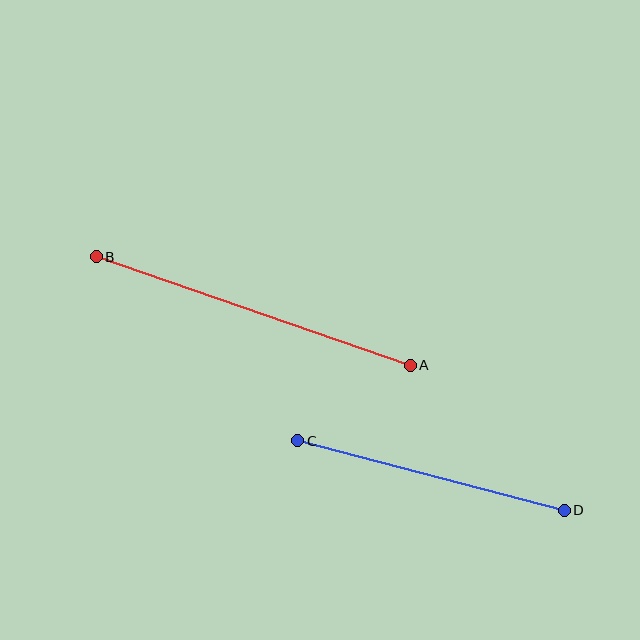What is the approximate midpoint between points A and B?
The midpoint is at approximately (253, 311) pixels.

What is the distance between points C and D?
The distance is approximately 275 pixels.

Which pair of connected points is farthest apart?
Points A and B are farthest apart.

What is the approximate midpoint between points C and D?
The midpoint is at approximately (431, 475) pixels.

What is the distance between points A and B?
The distance is approximately 332 pixels.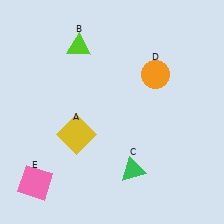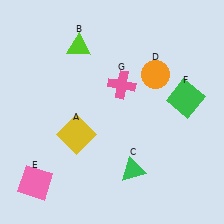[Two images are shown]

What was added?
A green square (F), a pink cross (G) were added in Image 2.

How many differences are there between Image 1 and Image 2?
There are 2 differences between the two images.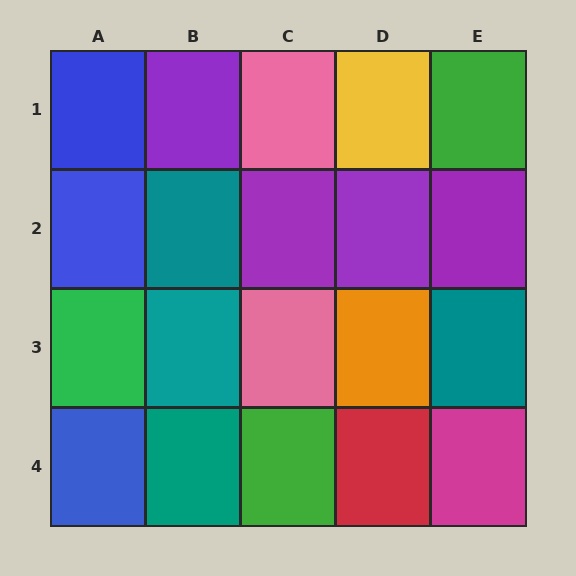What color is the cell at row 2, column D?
Purple.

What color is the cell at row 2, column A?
Blue.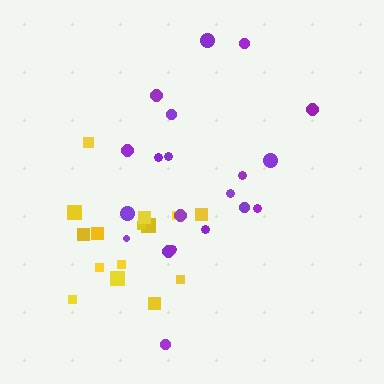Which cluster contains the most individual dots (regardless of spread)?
Purple (20).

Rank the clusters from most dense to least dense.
yellow, purple.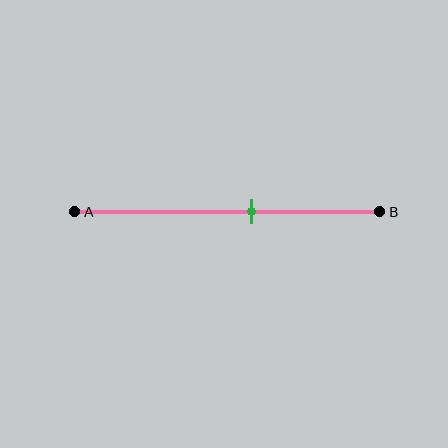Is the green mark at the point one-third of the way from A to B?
No, the mark is at about 60% from A, not at the 33% one-third point.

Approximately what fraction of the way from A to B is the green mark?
The green mark is approximately 60% of the way from A to B.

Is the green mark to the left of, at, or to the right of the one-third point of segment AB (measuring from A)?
The green mark is to the right of the one-third point of segment AB.